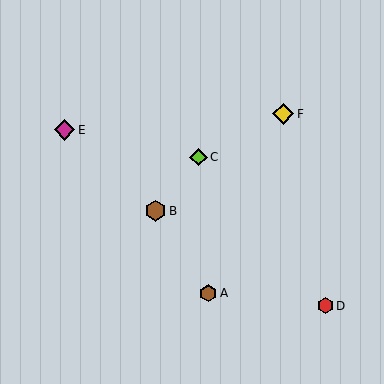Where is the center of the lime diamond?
The center of the lime diamond is at (199, 157).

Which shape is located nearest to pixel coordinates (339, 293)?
The red hexagon (labeled D) at (325, 306) is nearest to that location.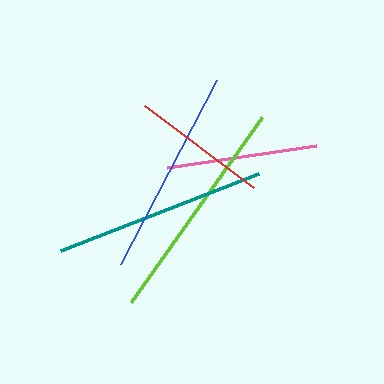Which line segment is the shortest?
The red line is the shortest at approximately 137 pixels.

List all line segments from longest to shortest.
From longest to shortest: lime, teal, blue, pink, red.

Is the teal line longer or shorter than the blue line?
The teal line is longer than the blue line.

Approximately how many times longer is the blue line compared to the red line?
The blue line is approximately 1.5 times the length of the red line.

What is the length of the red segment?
The red segment is approximately 137 pixels long.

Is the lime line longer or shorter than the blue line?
The lime line is longer than the blue line.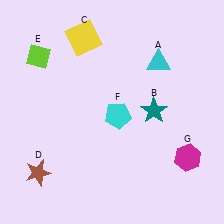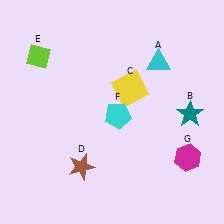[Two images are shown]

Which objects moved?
The objects that moved are: the teal star (B), the yellow square (C), the brown star (D).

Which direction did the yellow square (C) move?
The yellow square (C) moved down.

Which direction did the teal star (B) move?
The teal star (B) moved right.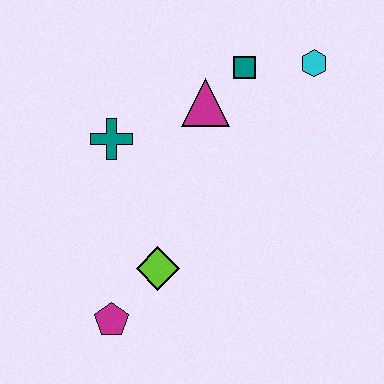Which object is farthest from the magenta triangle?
The magenta pentagon is farthest from the magenta triangle.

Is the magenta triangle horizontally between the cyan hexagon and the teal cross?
Yes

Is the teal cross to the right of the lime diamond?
No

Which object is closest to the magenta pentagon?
The lime diamond is closest to the magenta pentagon.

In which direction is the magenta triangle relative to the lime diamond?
The magenta triangle is above the lime diamond.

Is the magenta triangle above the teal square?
No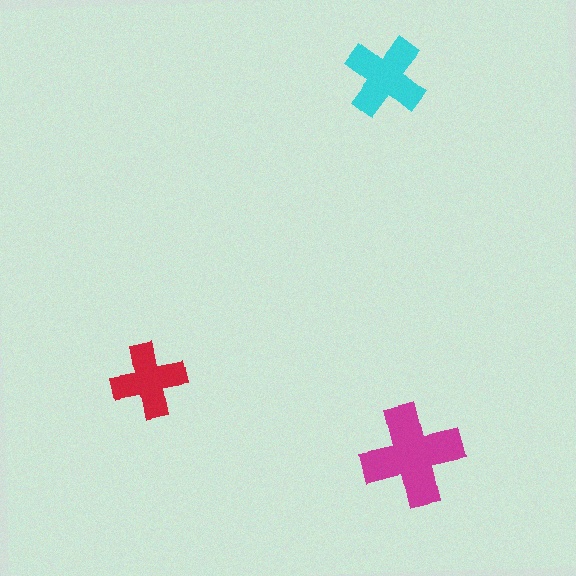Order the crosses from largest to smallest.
the magenta one, the cyan one, the red one.